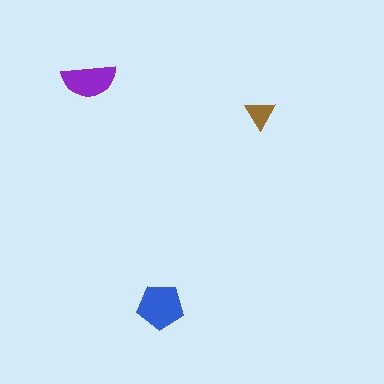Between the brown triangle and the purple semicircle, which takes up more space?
The purple semicircle.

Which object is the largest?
The blue pentagon.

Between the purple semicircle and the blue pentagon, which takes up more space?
The blue pentagon.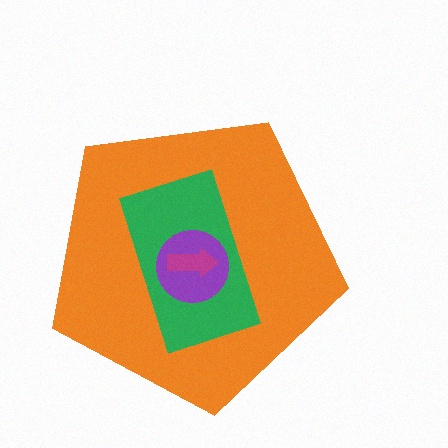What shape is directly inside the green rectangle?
The purple circle.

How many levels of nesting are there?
4.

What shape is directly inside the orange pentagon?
The green rectangle.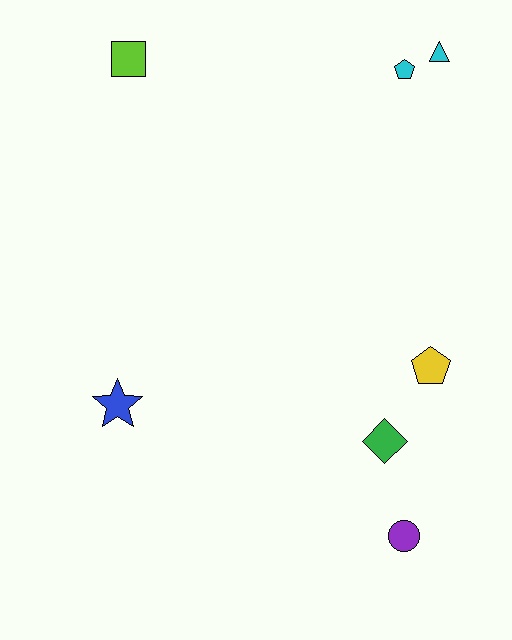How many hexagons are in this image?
There are no hexagons.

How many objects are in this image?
There are 7 objects.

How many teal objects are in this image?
There are no teal objects.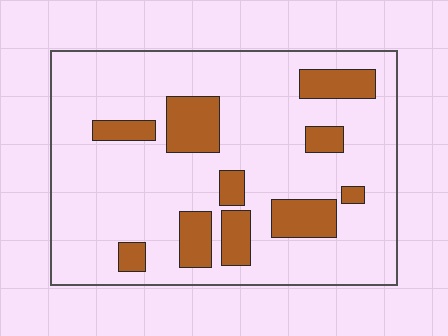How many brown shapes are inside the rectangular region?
10.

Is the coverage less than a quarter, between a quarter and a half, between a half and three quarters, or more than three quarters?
Less than a quarter.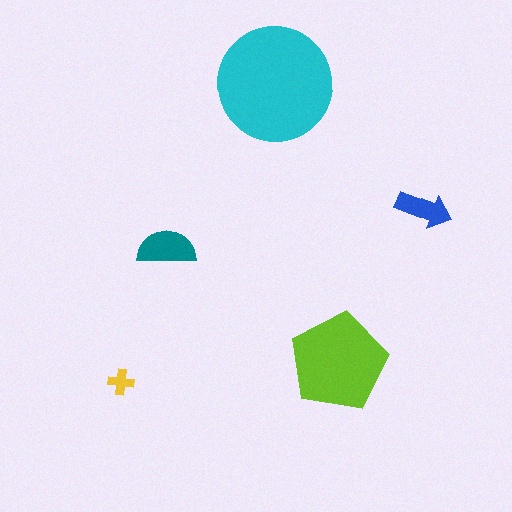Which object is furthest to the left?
The yellow cross is leftmost.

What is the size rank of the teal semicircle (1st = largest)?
3rd.